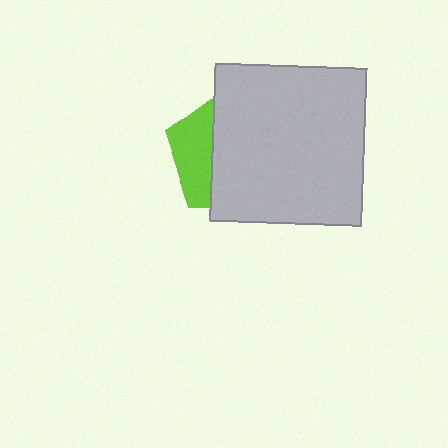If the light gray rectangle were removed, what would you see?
You would see the complete lime pentagon.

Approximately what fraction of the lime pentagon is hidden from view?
Roughly 69% of the lime pentagon is hidden behind the light gray rectangle.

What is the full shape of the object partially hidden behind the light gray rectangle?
The partially hidden object is a lime pentagon.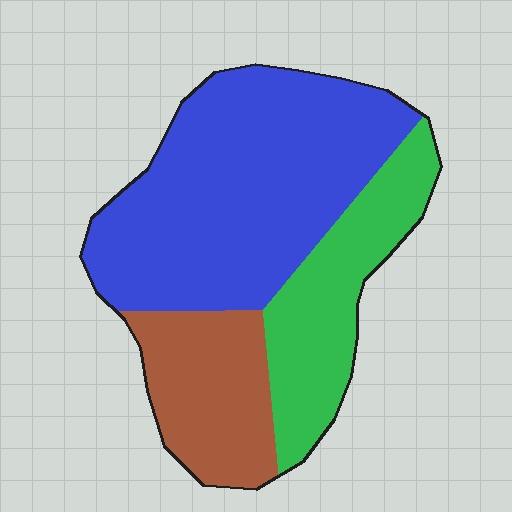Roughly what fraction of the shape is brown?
Brown takes up about one fifth (1/5) of the shape.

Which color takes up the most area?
Blue, at roughly 55%.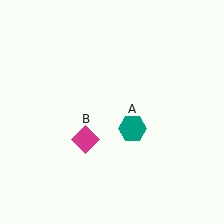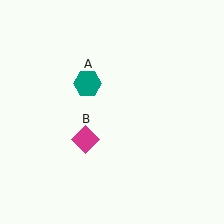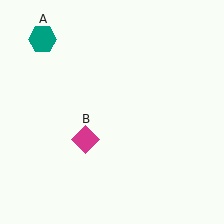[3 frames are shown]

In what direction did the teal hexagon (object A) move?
The teal hexagon (object A) moved up and to the left.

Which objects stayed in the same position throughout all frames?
Magenta diamond (object B) remained stationary.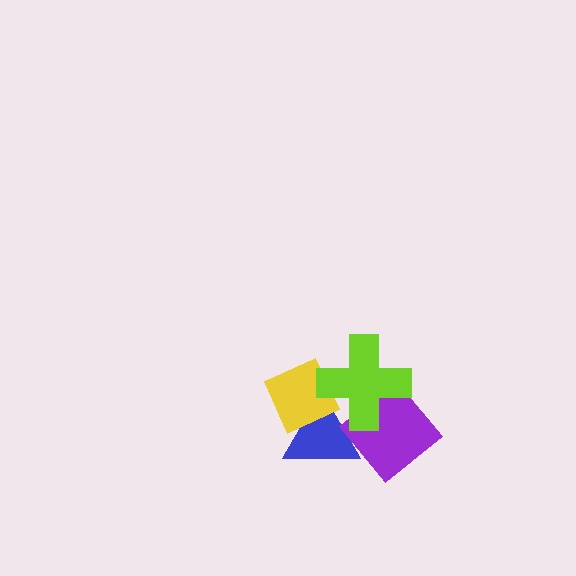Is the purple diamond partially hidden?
Yes, it is partially covered by another shape.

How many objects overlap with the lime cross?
3 objects overlap with the lime cross.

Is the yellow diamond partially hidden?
Yes, it is partially covered by another shape.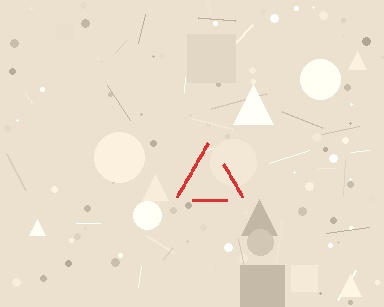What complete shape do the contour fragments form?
The contour fragments form a triangle.